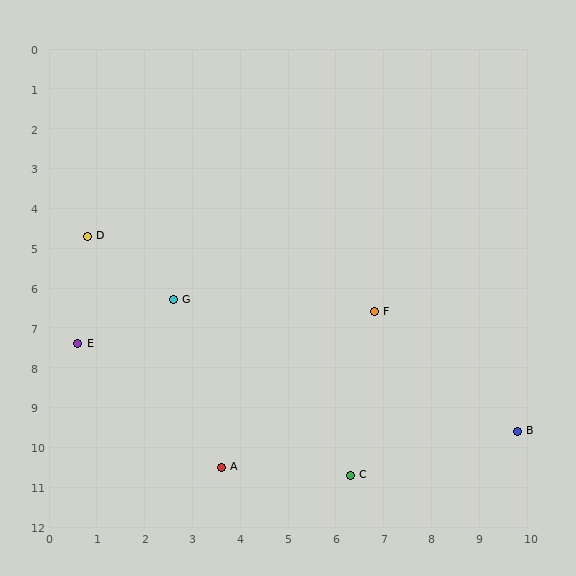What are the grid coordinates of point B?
Point B is at approximately (9.8, 9.6).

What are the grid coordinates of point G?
Point G is at approximately (2.6, 6.3).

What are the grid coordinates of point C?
Point C is at approximately (6.3, 10.7).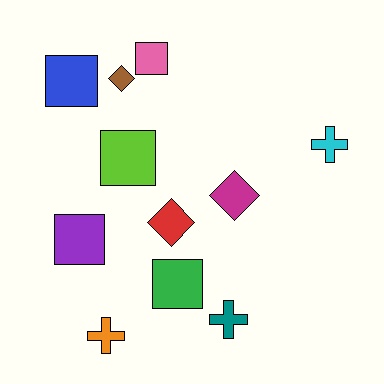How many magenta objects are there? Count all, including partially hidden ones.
There is 1 magenta object.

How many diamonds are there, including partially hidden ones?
There are 3 diamonds.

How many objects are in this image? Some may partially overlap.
There are 11 objects.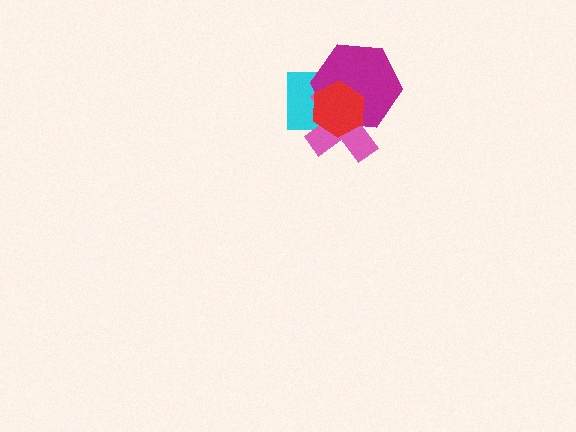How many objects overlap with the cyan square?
3 objects overlap with the cyan square.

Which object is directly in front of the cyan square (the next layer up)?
The pink cross is directly in front of the cyan square.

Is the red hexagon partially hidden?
No, no other shape covers it.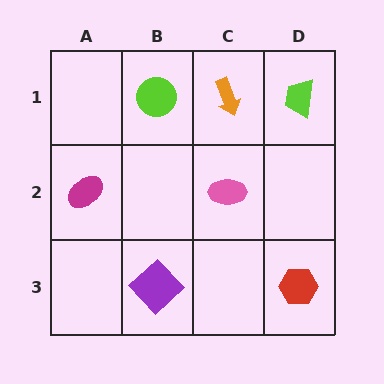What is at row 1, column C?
An orange arrow.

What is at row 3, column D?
A red hexagon.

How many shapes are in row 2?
2 shapes.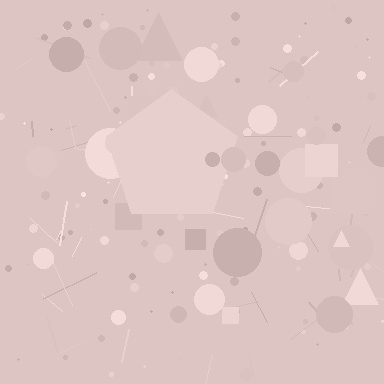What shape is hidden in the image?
A pentagon is hidden in the image.